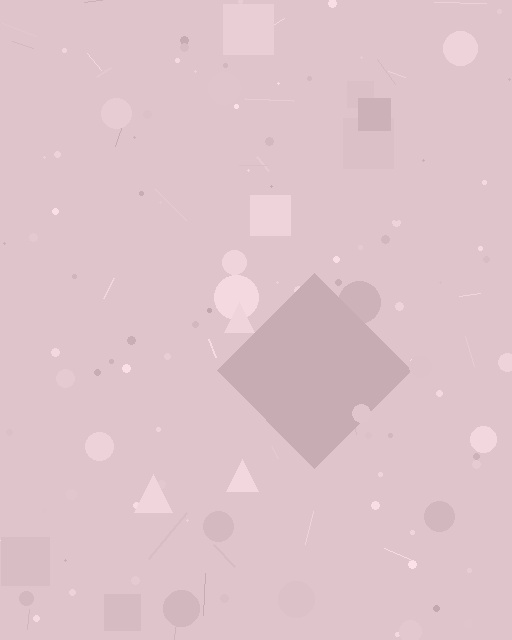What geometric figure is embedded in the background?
A diamond is embedded in the background.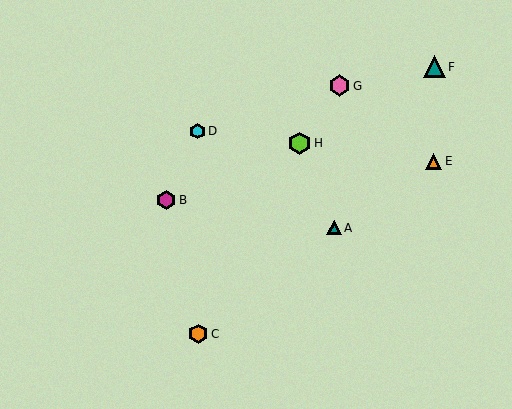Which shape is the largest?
The lime hexagon (labeled H) is the largest.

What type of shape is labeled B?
Shape B is a magenta hexagon.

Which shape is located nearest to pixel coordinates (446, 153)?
The orange triangle (labeled E) at (434, 161) is nearest to that location.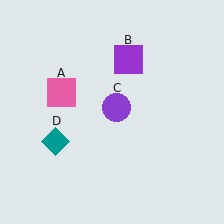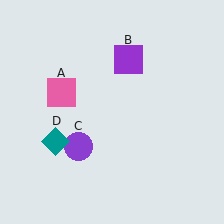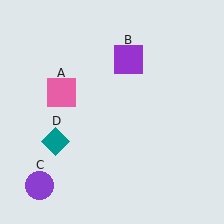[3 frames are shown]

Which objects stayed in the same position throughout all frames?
Pink square (object A) and purple square (object B) and teal diamond (object D) remained stationary.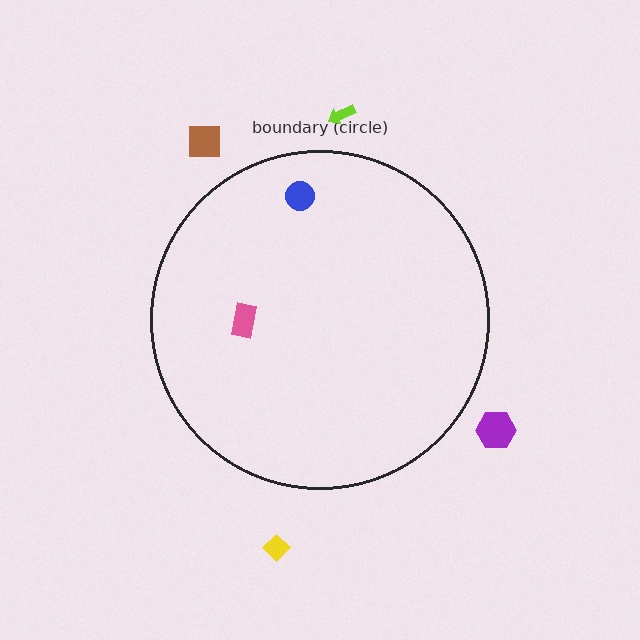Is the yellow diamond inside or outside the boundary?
Outside.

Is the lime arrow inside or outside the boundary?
Outside.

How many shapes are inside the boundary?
2 inside, 4 outside.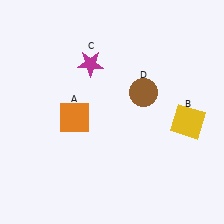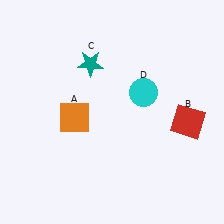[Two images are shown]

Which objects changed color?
B changed from yellow to red. C changed from magenta to teal. D changed from brown to cyan.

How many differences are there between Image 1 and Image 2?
There are 3 differences between the two images.